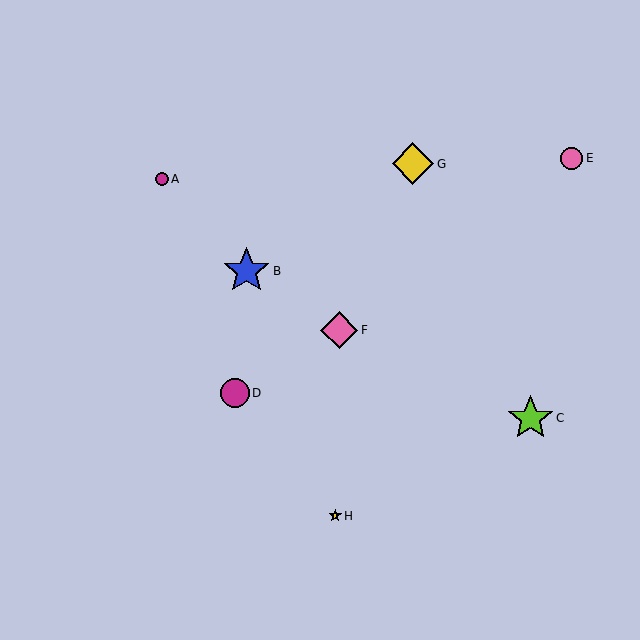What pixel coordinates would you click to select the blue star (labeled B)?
Click at (247, 271) to select the blue star B.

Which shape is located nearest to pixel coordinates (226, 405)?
The magenta circle (labeled D) at (235, 393) is nearest to that location.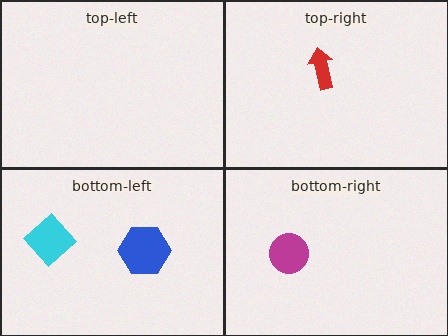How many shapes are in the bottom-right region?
1.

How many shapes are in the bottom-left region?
2.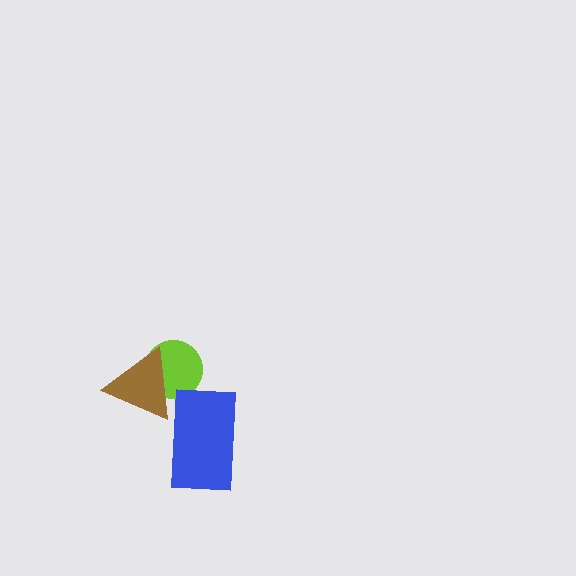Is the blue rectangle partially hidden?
No, no other shape covers it.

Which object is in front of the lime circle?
The brown triangle is in front of the lime circle.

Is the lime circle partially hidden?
Yes, it is partially covered by another shape.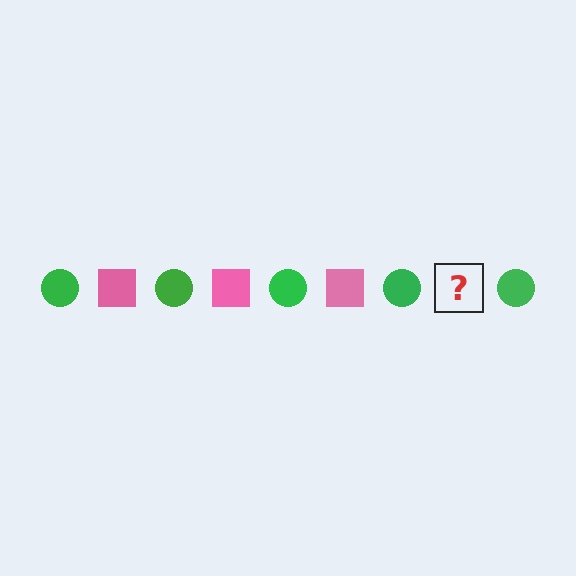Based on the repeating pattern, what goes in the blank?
The blank should be a pink square.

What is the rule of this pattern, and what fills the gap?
The rule is that the pattern alternates between green circle and pink square. The gap should be filled with a pink square.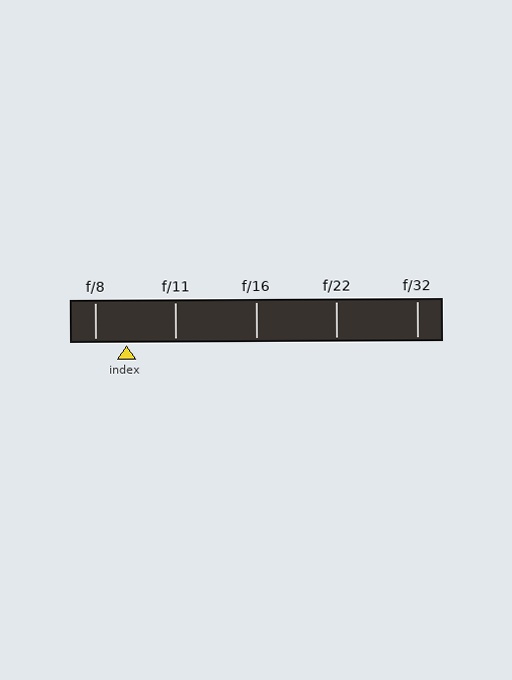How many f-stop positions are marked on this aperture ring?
There are 5 f-stop positions marked.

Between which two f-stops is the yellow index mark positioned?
The index mark is between f/8 and f/11.